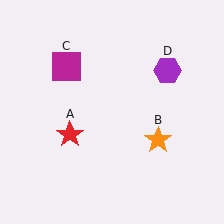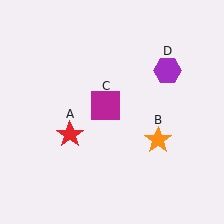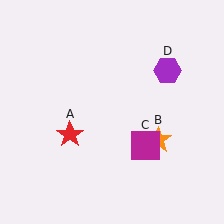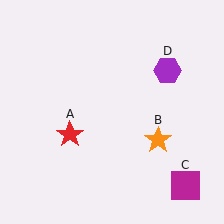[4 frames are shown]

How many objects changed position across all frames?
1 object changed position: magenta square (object C).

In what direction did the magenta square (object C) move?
The magenta square (object C) moved down and to the right.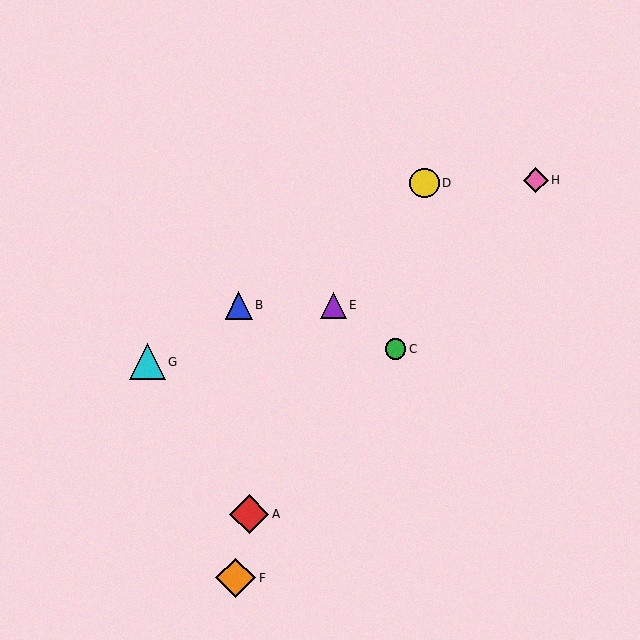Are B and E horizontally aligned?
Yes, both are at y≈305.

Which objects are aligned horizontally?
Objects B, E are aligned horizontally.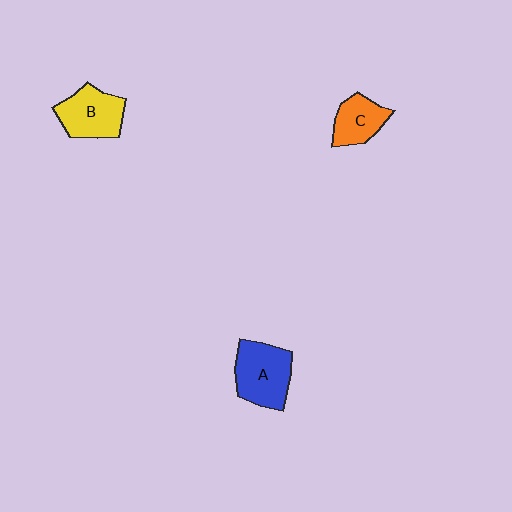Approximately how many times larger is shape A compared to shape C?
Approximately 1.5 times.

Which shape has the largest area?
Shape A (blue).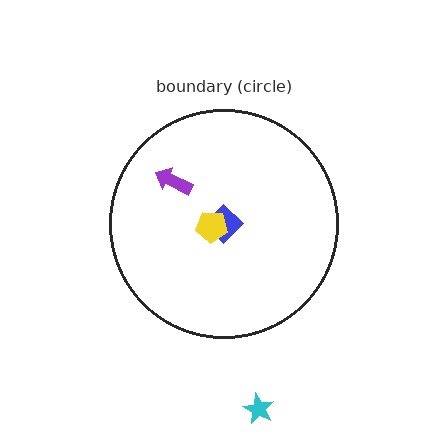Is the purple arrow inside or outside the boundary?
Inside.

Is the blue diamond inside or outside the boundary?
Inside.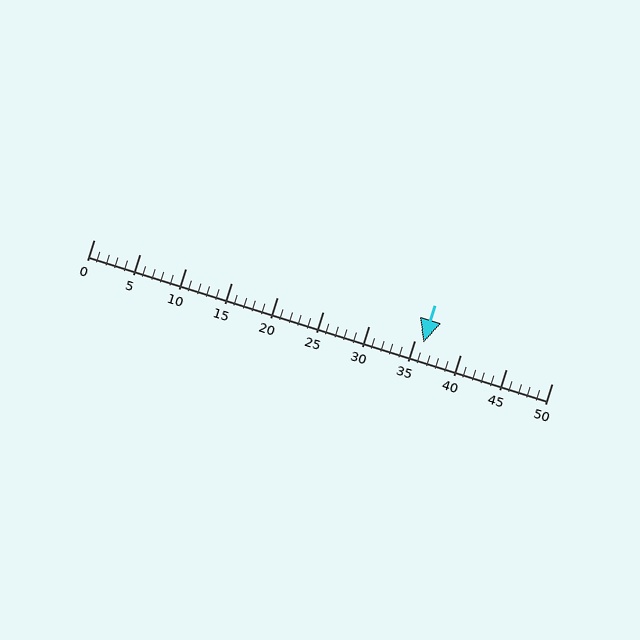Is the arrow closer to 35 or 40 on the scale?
The arrow is closer to 35.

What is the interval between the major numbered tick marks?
The major tick marks are spaced 5 units apart.